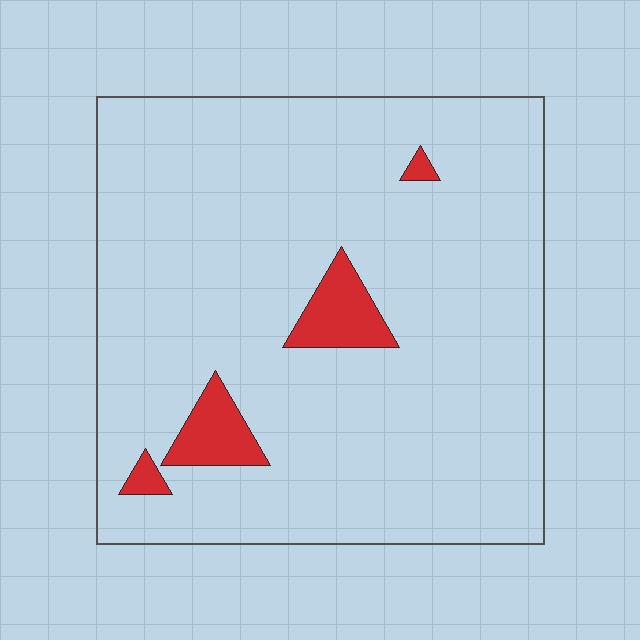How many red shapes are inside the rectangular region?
4.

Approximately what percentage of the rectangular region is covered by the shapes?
Approximately 5%.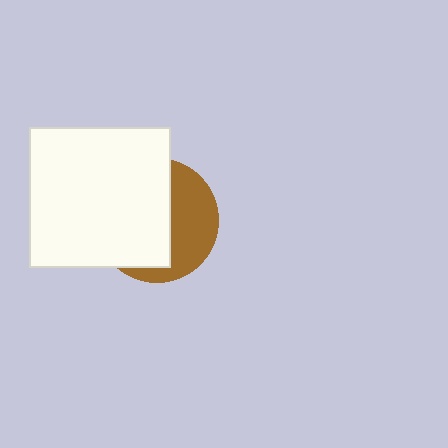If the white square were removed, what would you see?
You would see the complete brown circle.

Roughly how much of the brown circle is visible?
A small part of it is visible (roughly 41%).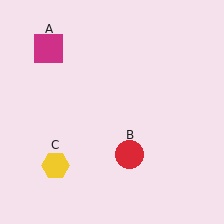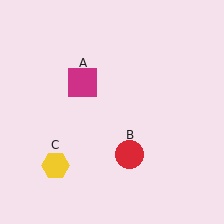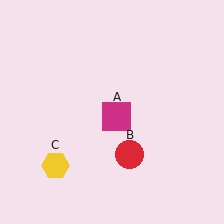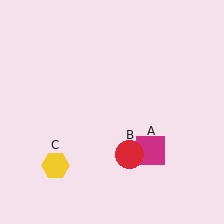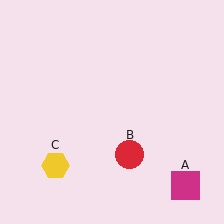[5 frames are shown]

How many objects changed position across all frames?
1 object changed position: magenta square (object A).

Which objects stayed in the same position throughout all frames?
Red circle (object B) and yellow hexagon (object C) remained stationary.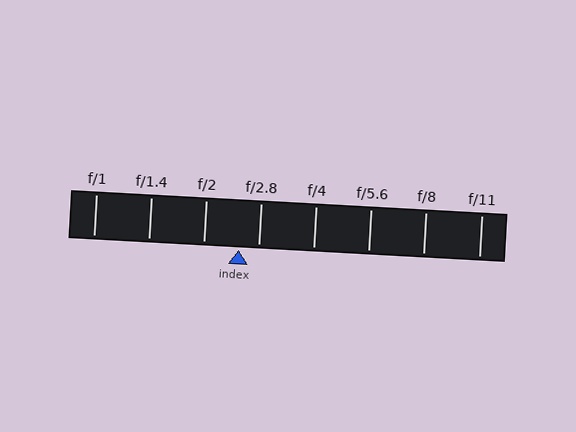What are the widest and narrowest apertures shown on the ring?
The widest aperture shown is f/1 and the narrowest is f/11.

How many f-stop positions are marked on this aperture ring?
There are 8 f-stop positions marked.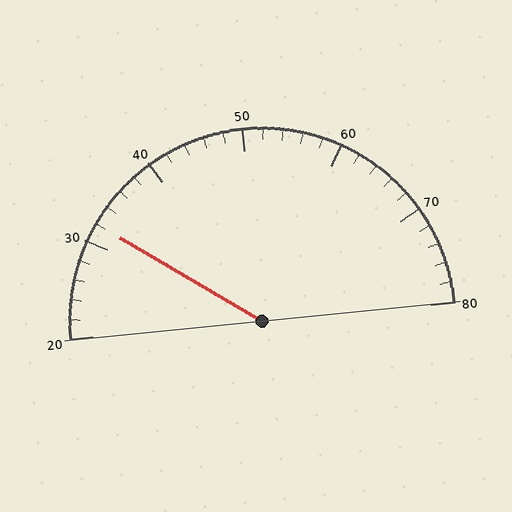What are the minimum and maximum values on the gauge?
The gauge ranges from 20 to 80.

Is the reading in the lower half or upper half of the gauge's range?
The reading is in the lower half of the range (20 to 80).